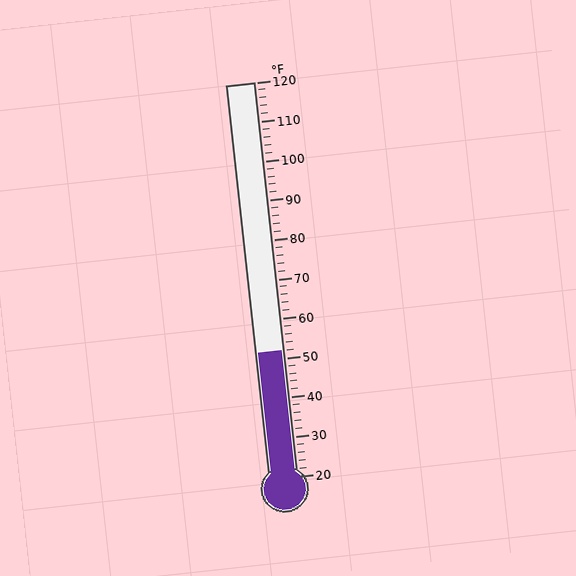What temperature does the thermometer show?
The thermometer shows approximately 52°F.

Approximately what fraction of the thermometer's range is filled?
The thermometer is filled to approximately 30% of its range.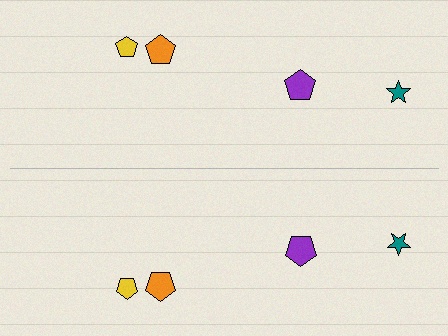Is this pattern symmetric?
Yes, this pattern has bilateral (reflection) symmetry.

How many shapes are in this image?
There are 8 shapes in this image.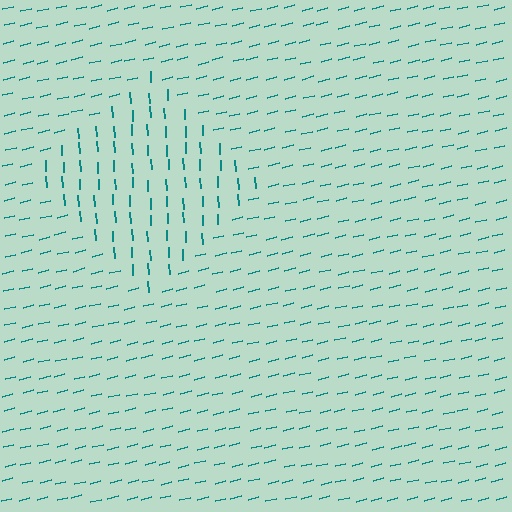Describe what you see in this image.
The image is filled with small teal line segments. A diamond region in the image has lines oriented differently from the surrounding lines, creating a visible texture boundary.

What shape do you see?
I see a diamond.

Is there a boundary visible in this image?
Yes, there is a texture boundary formed by a change in line orientation.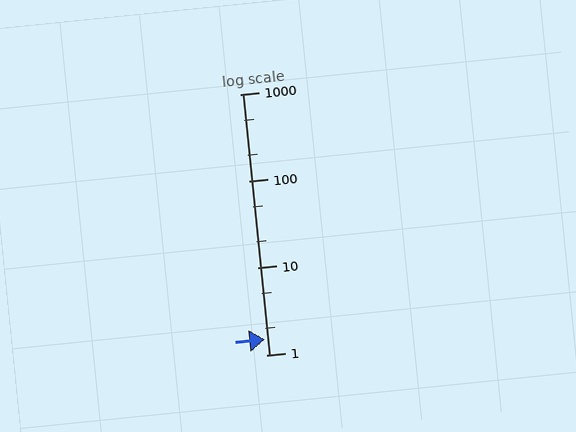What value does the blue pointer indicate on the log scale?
The pointer indicates approximately 1.5.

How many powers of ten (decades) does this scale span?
The scale spans 3 decades, from 1 to 1000.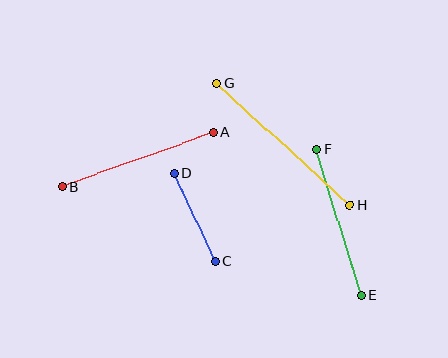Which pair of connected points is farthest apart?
Points G and H are farthest apart.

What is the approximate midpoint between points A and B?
The midpoint is at approximately (138, 159) pixels.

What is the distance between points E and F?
The distance is approximately 153 pixels.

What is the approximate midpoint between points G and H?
The midpoint is at approximately (283, 144) pixels.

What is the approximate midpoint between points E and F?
The midpoint is at approximately (339, 222) pixels.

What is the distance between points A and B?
The distance is approximately 161 pixels.